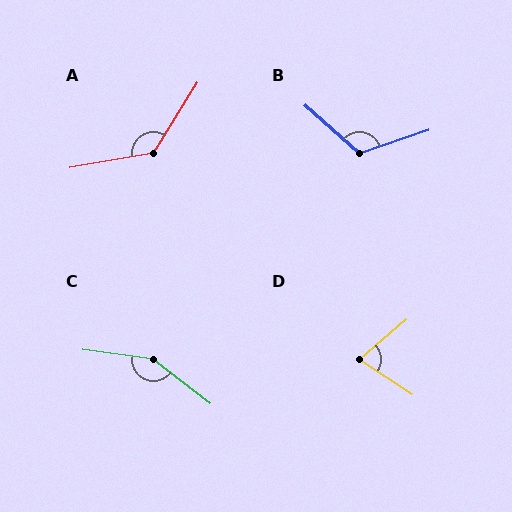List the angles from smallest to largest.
D (74°), B (120°), A (132°), C (150°).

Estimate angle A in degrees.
Approximately 132 degrees.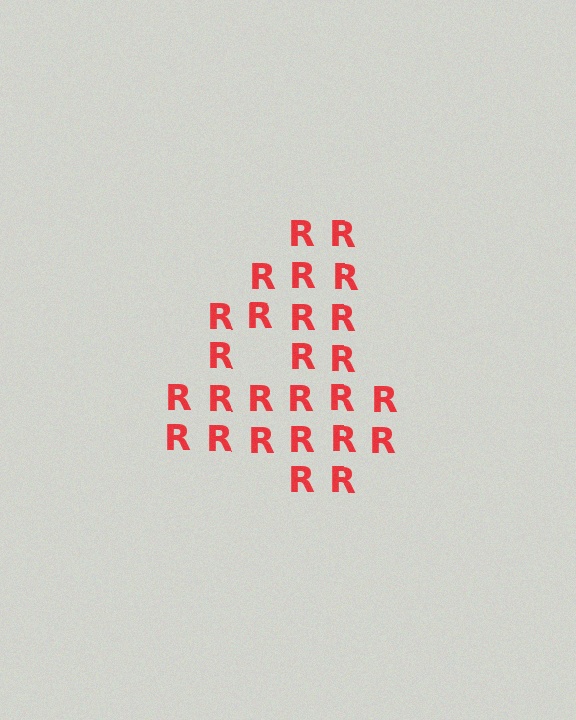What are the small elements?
The small elements are letter R's.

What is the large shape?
The large shape is the digit 4.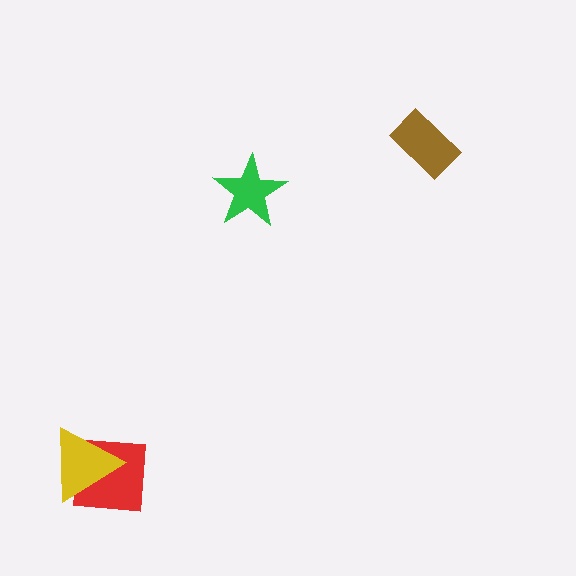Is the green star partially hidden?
No, no other shape covers it.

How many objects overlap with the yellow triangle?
1 object overlaps with the yellow triangle.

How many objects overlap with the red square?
1 object overlaps with the red square.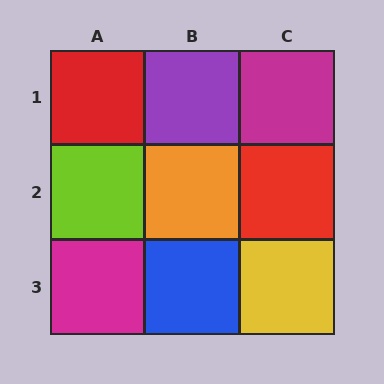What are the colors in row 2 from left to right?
Lime, orange, red.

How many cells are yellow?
1 cell is yellow.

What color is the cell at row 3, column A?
Magenta.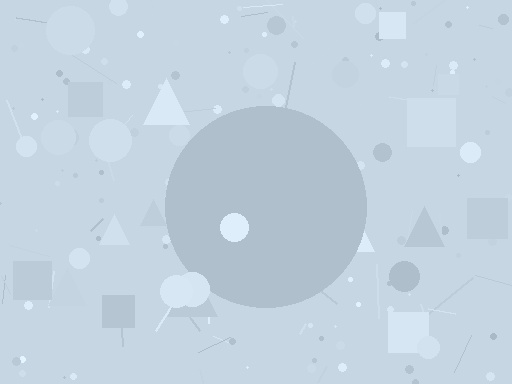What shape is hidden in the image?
A circle is hidden in the image.